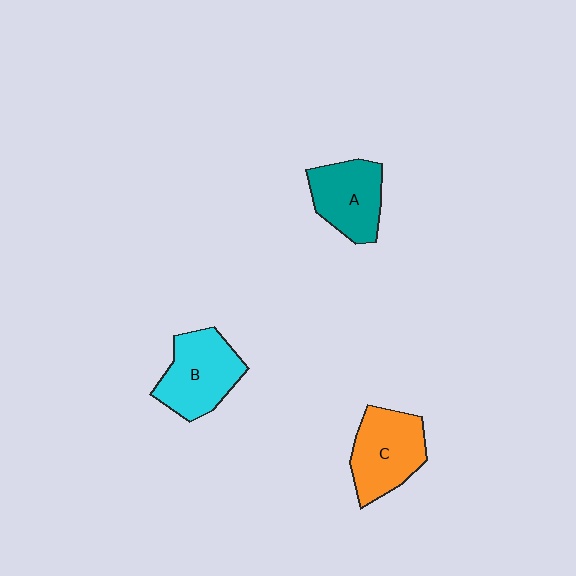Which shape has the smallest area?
Shape A (teal).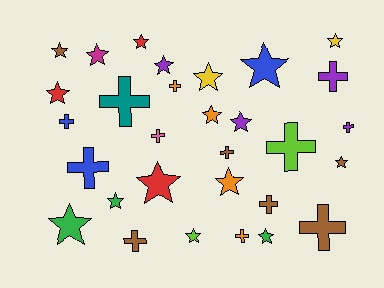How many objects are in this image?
There are 30 objects.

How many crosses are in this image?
There are 13 crosses.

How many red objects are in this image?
There are 3 red objects.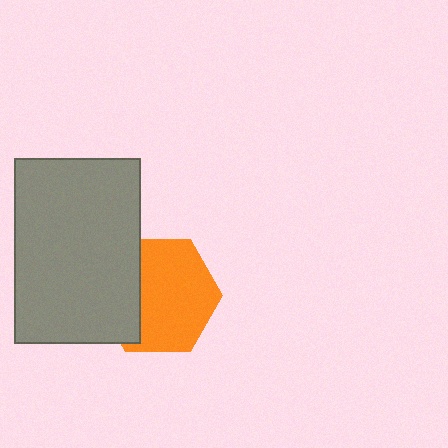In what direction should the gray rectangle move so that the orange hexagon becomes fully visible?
The gray rectangle should move left. That is the shortest direction to clear the overlap and leave the orange hexagon fully visible.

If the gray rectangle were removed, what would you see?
You would see the complete orange hexagon.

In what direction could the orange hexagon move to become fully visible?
The orange hexagon could move right. That would shift it out from behind the gray rectangle entirely.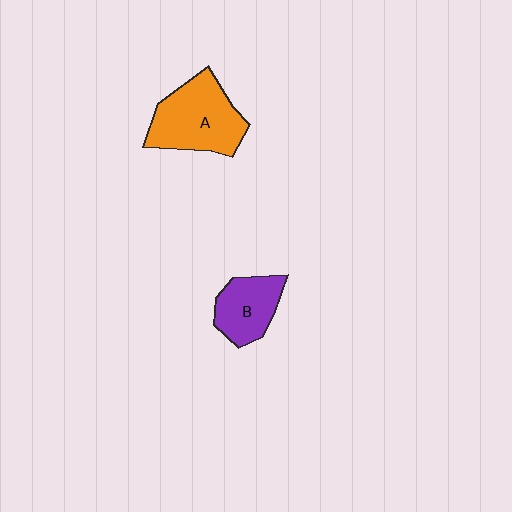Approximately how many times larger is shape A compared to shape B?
Approximately 1.5 times.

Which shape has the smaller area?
Shape B (purple).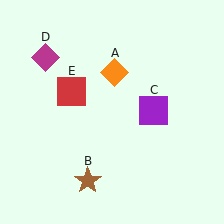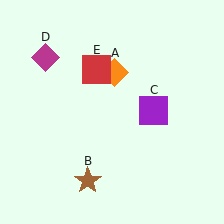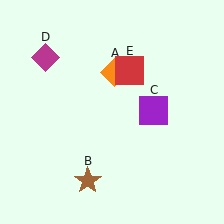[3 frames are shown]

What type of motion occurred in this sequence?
The red square (object E) rotated clockwise around the center of the scene.